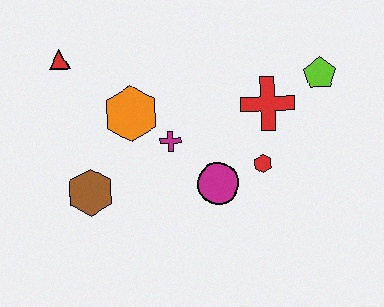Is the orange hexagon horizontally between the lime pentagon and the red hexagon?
No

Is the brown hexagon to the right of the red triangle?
Yes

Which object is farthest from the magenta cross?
The lime pentagon is farthest from the magenta cross.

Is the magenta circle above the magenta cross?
No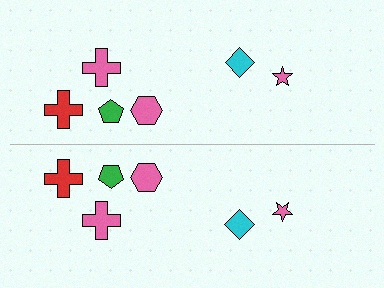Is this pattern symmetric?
Yes, this pattern has bilateral (reflection) symmetry.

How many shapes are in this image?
There are 12 shapes in this image.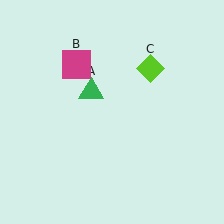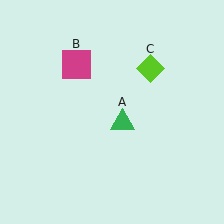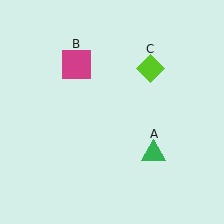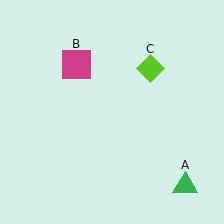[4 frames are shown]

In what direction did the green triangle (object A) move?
The green triangle (object A) moved down and to the right.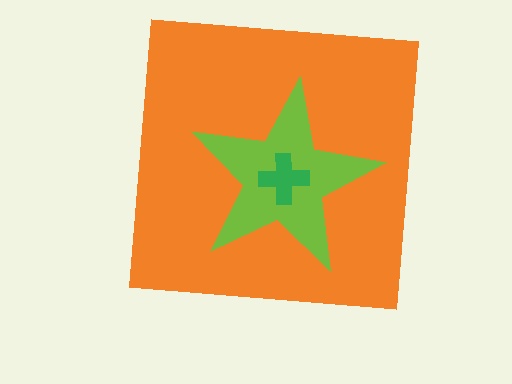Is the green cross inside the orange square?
Yes.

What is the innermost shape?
The green cross.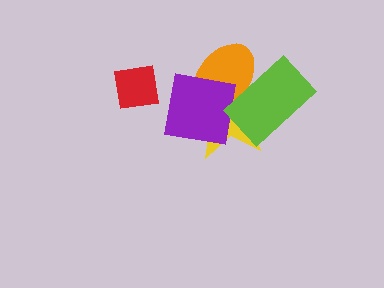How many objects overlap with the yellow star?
3 objects overlap with the yellow star.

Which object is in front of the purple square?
The lime rectangle is in front of the purple square.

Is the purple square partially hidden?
Yes, it is partially covered by another shape.